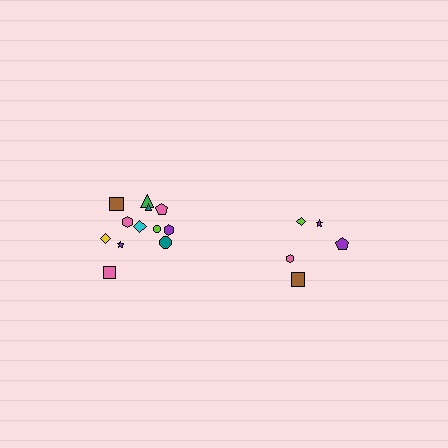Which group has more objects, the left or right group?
The left group.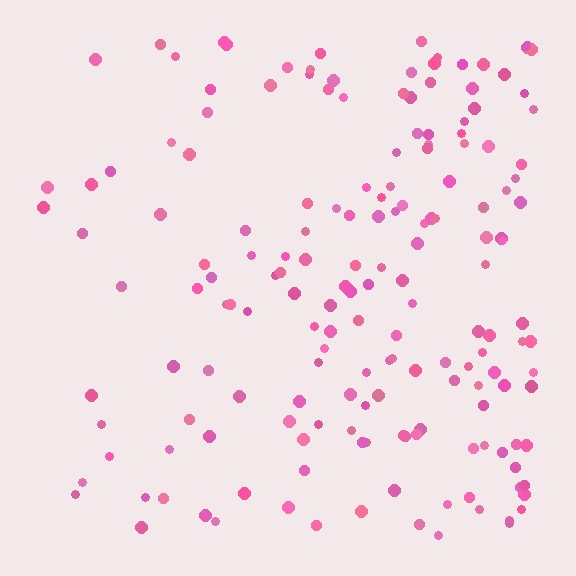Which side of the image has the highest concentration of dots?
The right.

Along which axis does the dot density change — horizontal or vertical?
Horizontal.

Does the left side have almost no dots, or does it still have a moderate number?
Still a moderate number, just noticeably fewer than the right.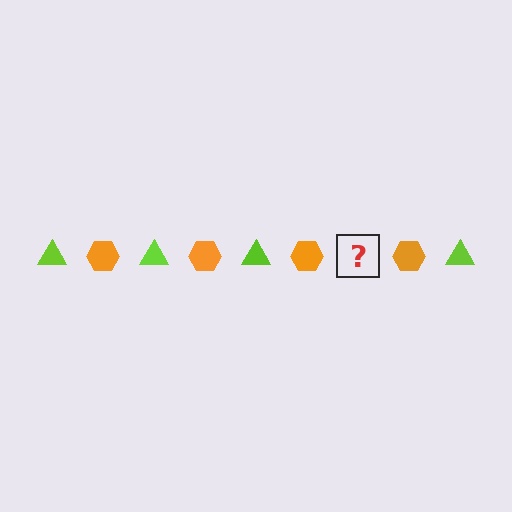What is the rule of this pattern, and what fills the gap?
The rule is that the pattern alternates between lime triangle and orange hexagon. The gap should be filled with a lime triangle.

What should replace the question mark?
The question mark should be replaced with a lime triangle.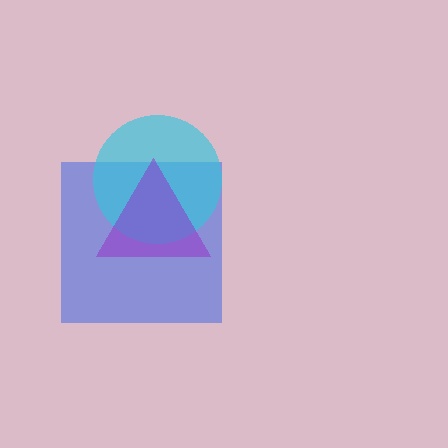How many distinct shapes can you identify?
There are 3 distinct shapes: a blue square, a cyan circle, a purple triangle.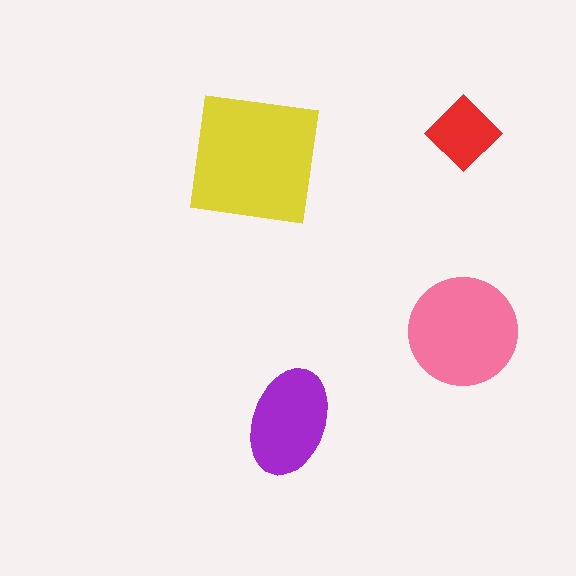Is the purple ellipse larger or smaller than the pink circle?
Smaller.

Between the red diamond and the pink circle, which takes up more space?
The pink circle.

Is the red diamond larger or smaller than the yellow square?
Smaller.